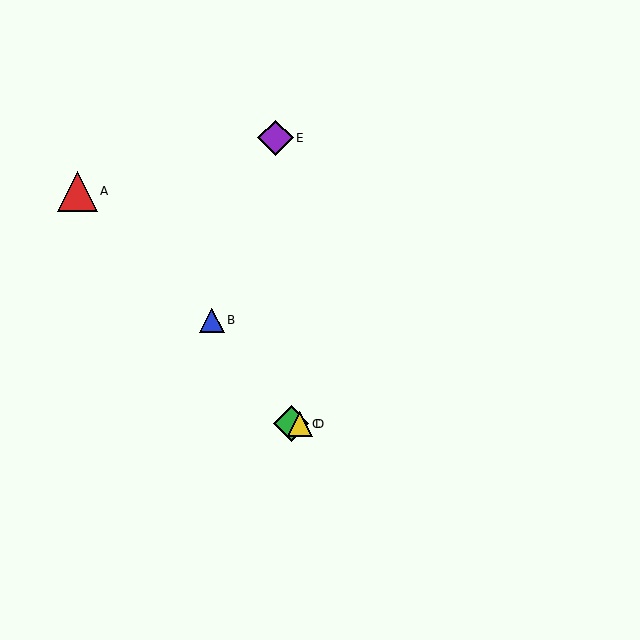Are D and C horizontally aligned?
Yes, both are at y≈424.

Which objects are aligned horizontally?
Objects C, D are aligned horizontally.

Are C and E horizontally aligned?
No, C is at y≈424 and E is at y≈138.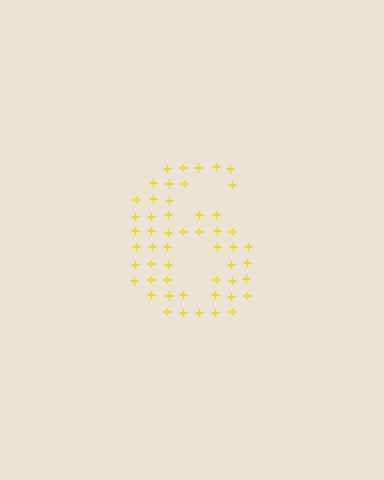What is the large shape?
The large shape is the digit 6.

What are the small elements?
The small elements are plus signs.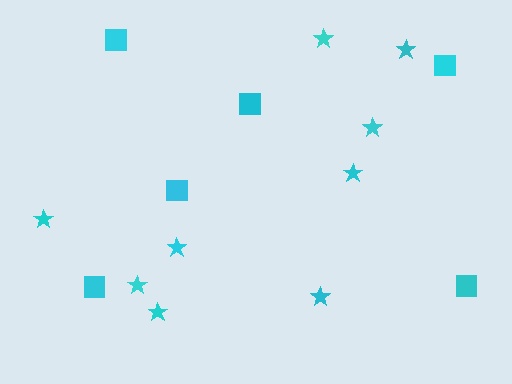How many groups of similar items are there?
There are 2 groups: one group of stars (9) and one group of squares (6).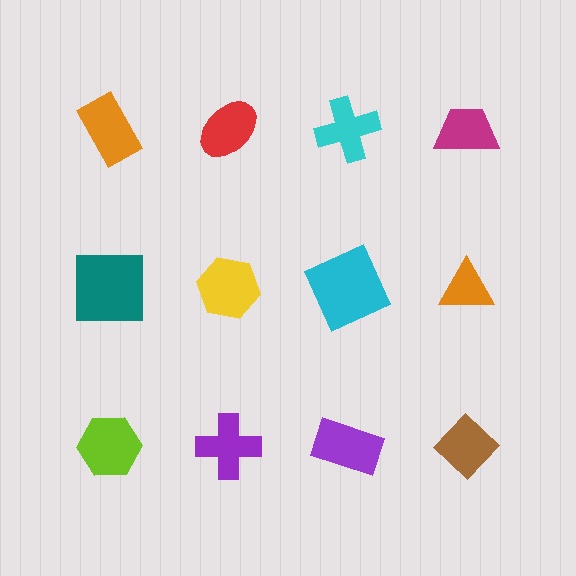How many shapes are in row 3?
4 shapes.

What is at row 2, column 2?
A yellow hexagon.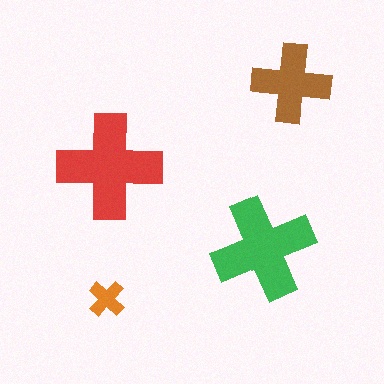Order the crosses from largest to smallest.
the red one, the green one, the brown one, the orange one.